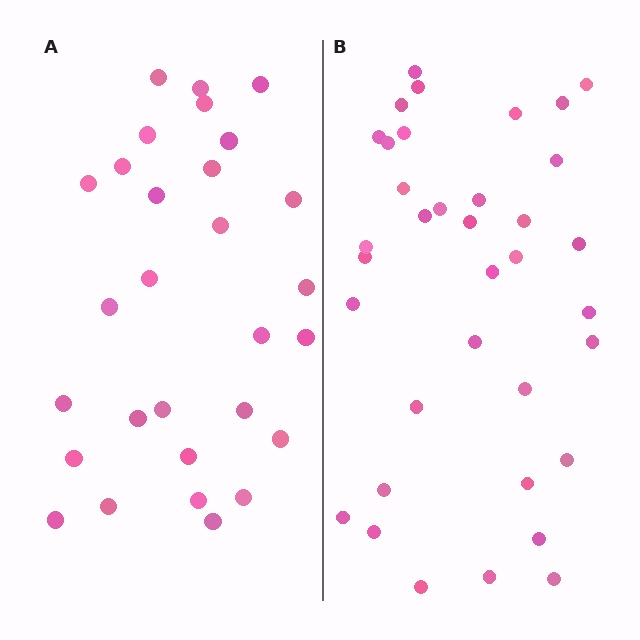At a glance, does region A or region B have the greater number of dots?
Region B (the right region) has more dots.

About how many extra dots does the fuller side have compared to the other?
Region B has roughly 8 or so more dots than region A.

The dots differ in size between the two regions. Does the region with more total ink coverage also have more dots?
No. Region A has more total ink coverage because its dots are larger, but region B actually contains more individual dots. Total area can be misleading — the number of items is what matters here.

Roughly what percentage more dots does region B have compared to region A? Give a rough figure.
About 25% more.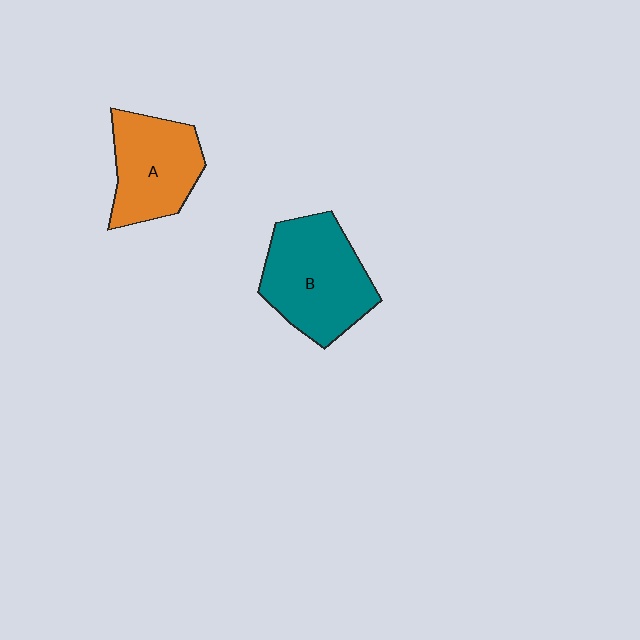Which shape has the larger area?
Shape B (teal).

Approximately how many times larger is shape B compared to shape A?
Approximately 1.3 times.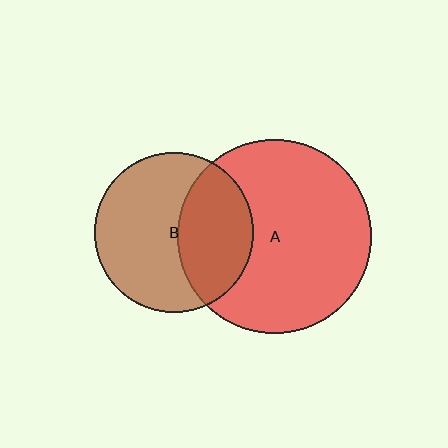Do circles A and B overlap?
Yes.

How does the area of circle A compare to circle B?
Approximately 1.5 times.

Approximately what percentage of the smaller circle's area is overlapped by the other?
Approximately 40%.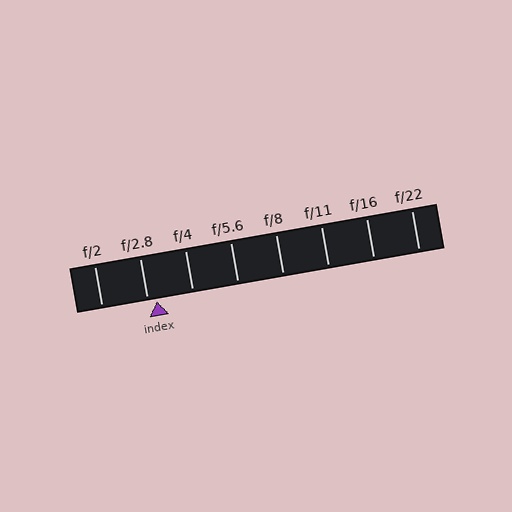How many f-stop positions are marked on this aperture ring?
There are 8 f-stop positions marked.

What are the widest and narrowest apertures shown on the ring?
The widest aperture shown is f/2 and the narrowest is f/22.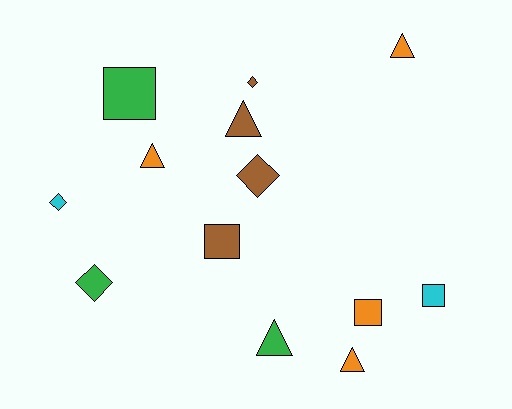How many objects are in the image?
There are 13 objects.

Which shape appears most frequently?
Triangle, with 5 objects.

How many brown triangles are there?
There is 1 brown triangle.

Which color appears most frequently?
Orange, with 4 objects.